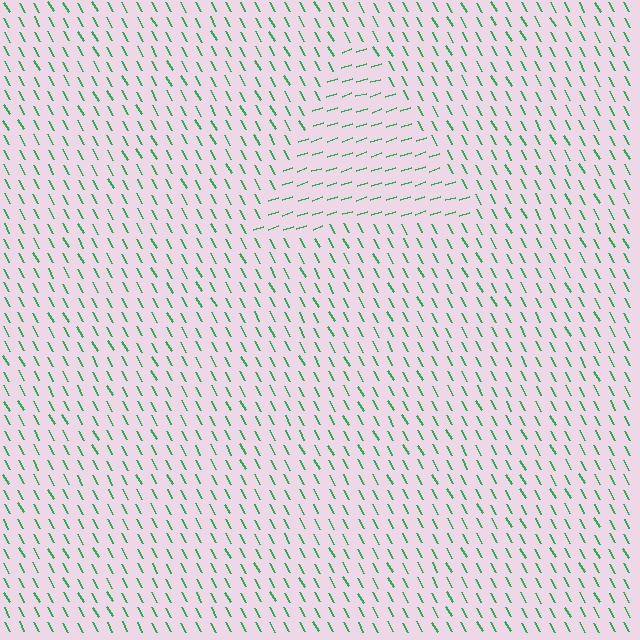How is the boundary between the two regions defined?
The boundary is defined purely by a change in line orientation (approximately 79 degrees difference). All lines are the same color and thickness.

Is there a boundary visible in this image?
Yes, there is a texture boundary formed by a change in line orientation.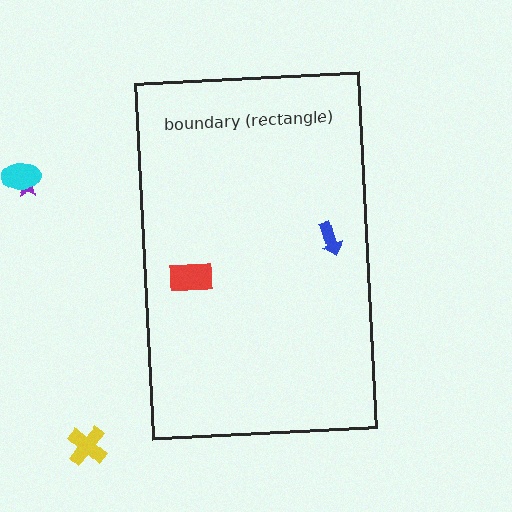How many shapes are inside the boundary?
2 inside, 3 outside.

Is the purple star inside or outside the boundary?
Outside.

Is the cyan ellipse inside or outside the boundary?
Outside.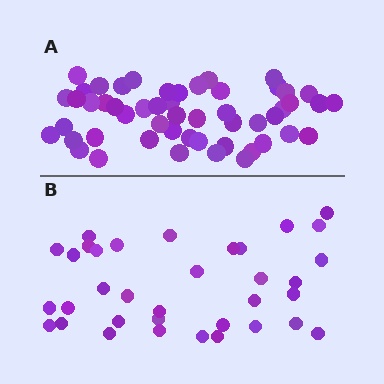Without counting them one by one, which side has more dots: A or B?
Region A (the top region) has more dots.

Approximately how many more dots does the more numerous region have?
Region A has approximately 15 more dots than region B.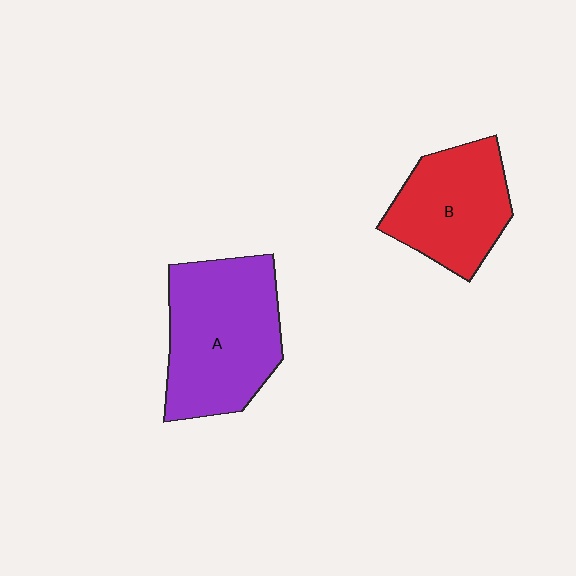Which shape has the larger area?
Shape A (purple).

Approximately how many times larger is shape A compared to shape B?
Approximately 1.4 times.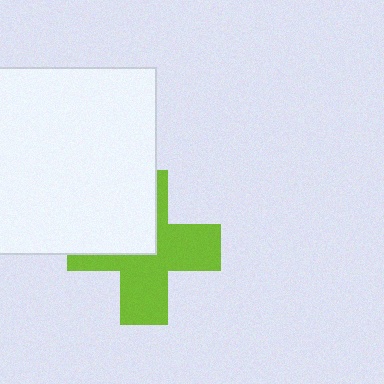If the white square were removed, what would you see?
You would see the complete lime cross.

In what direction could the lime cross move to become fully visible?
The lime cross could move toward the lower-right. That would shift it out from behind the white square entirely.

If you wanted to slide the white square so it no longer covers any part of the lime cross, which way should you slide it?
Slide it toward the upper-left — that is the most direct way to separate the two shapes.